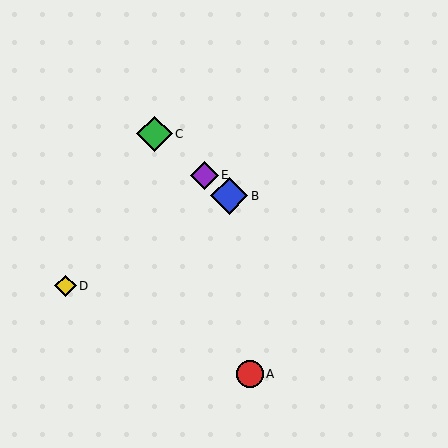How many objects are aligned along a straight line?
3 objects (B, C, E) are aligned along a straight line.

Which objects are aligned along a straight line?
Objects B, C, E are aligned along a straight line.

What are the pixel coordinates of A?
Object A is at (250, 374).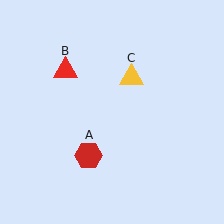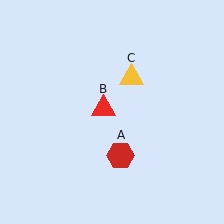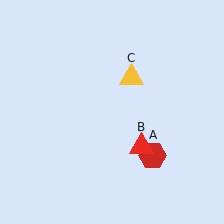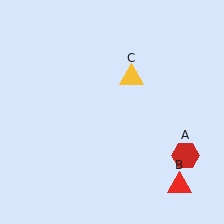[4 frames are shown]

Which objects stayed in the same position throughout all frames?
Yellow triangle (object C) remained stationary.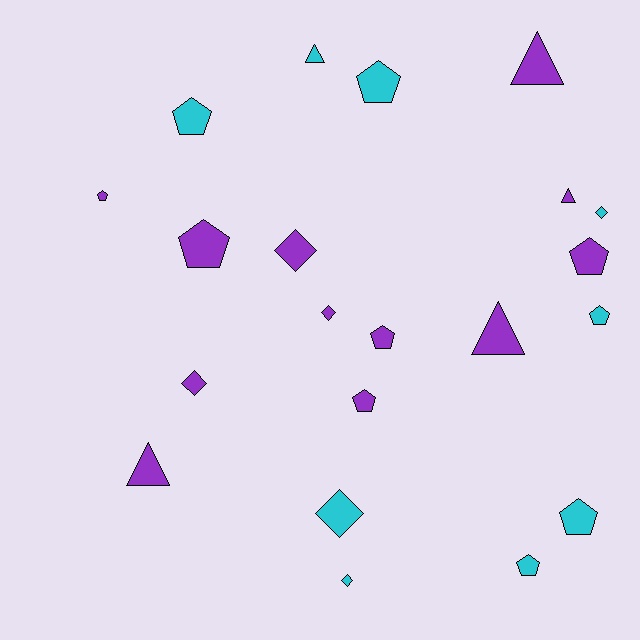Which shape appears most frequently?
Pentagon, with 10 objects.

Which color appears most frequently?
Purple, with 12 objects.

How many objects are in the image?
There are 21 objects.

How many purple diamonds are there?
There are 3 purple diamonds.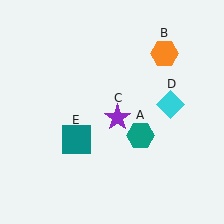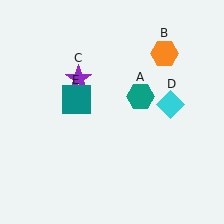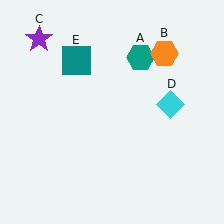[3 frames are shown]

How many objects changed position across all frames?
3 objects changed position: teal hexagon (object A), purple star (object C), teal square (object E).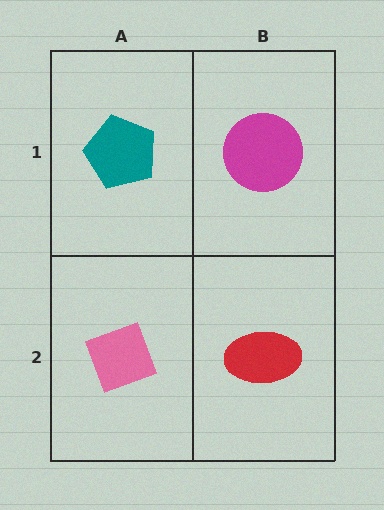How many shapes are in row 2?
2 shapes.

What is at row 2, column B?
A red ellipse.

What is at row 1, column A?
A teal pentagon.